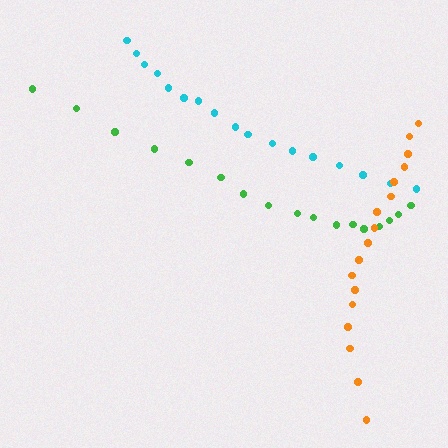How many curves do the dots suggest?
There are 3 distinct paths.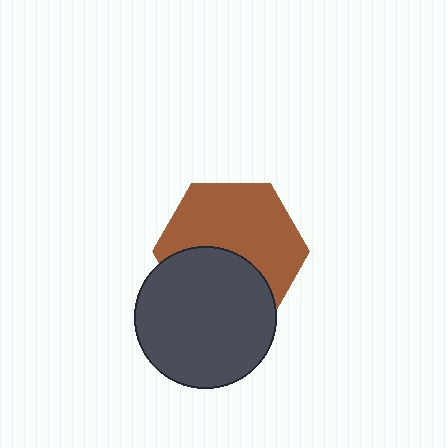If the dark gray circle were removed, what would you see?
You would see the complete brown hexagon.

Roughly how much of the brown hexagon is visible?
About half of it is visible (roughly 60%).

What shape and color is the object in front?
The object in front is a dark gray circle.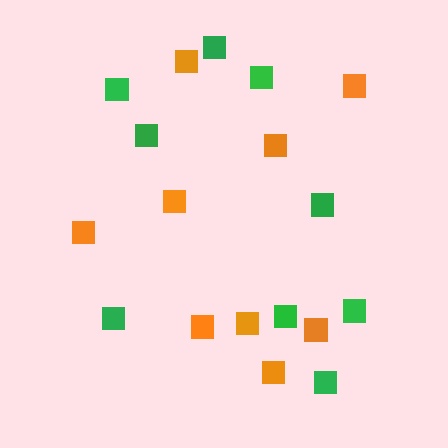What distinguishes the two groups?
There are 2 groups: one group of green squares (9) and one group of orange squares (9).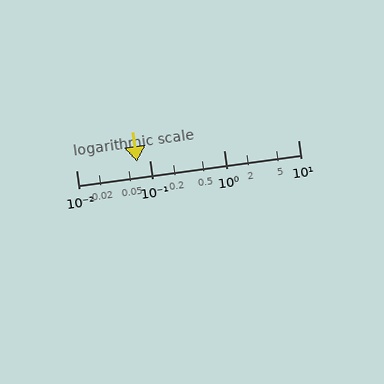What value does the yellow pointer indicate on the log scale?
The pointer indicates approximately 0.067.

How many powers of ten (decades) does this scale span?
The scale spans 3 decades, from 0.01 to 10.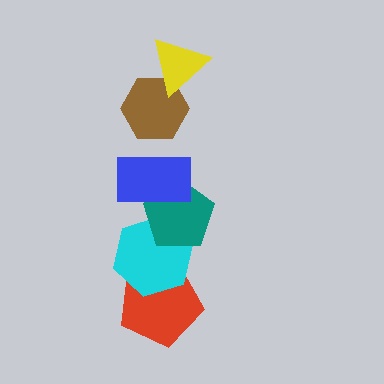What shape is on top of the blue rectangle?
The brown hexagon is on top of the blue rectangle.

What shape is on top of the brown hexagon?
The yellow triangle is on top of the brown hexagon.